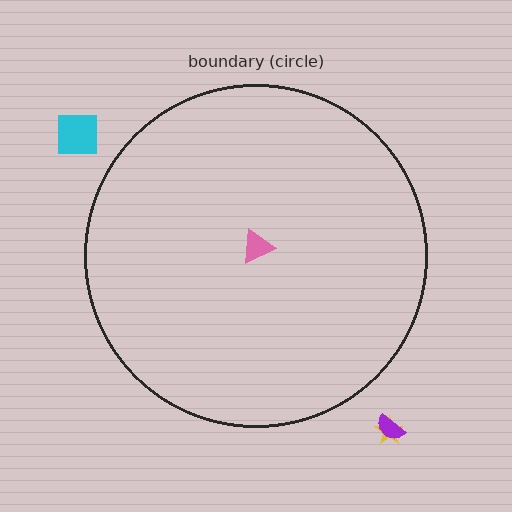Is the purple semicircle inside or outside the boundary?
Outside.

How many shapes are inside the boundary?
1 inside, 3 outside.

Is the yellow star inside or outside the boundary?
Outside.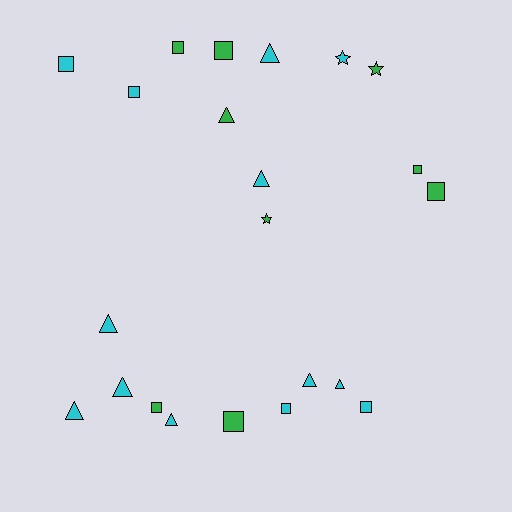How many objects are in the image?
There are 22 objects.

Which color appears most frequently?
Cyan, with 13 objects.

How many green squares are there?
There are 6 green squares.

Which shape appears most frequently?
Square, with 10 objects.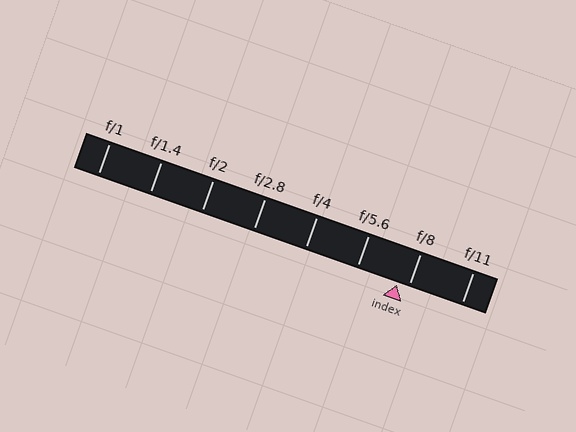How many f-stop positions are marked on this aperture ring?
There are 8 f-stop positions marked.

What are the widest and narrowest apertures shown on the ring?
The widest aperture shown is f/1 and the narrowest is f/11.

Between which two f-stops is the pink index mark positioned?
The index mark is between f/5.6 and f/8.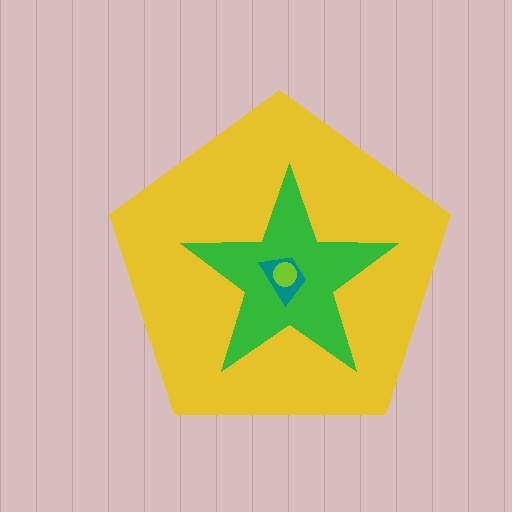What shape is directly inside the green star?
The teal trapezoid.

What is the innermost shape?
The lime circle.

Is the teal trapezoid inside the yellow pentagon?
Yes.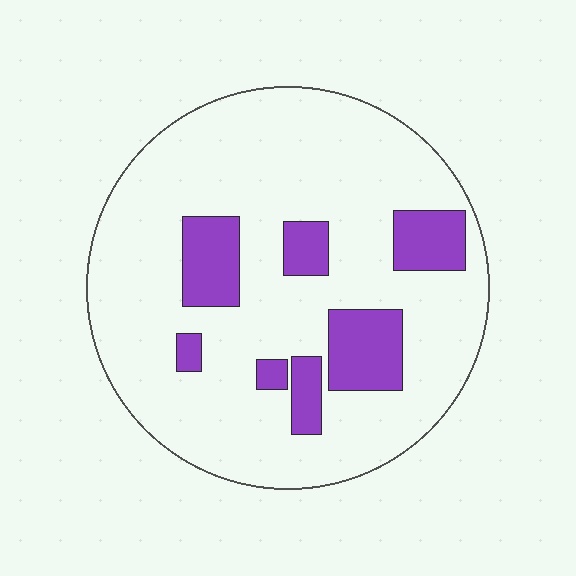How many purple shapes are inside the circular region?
7.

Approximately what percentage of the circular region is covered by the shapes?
Approximately 20%.